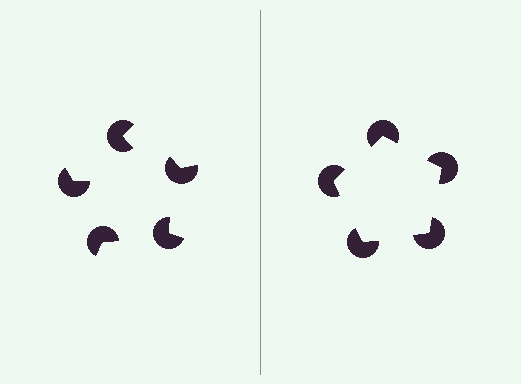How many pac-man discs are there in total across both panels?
10 — 5 on each side.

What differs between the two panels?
The pac-man discs are positioned identically on both sides; only the wedge orientations differ. On the right they align to a pentagon; on the left they are misaligned.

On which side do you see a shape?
An illusory pentagon appears on the right side. On the left side the wedge cuts are rotated, so no coherent shape forms.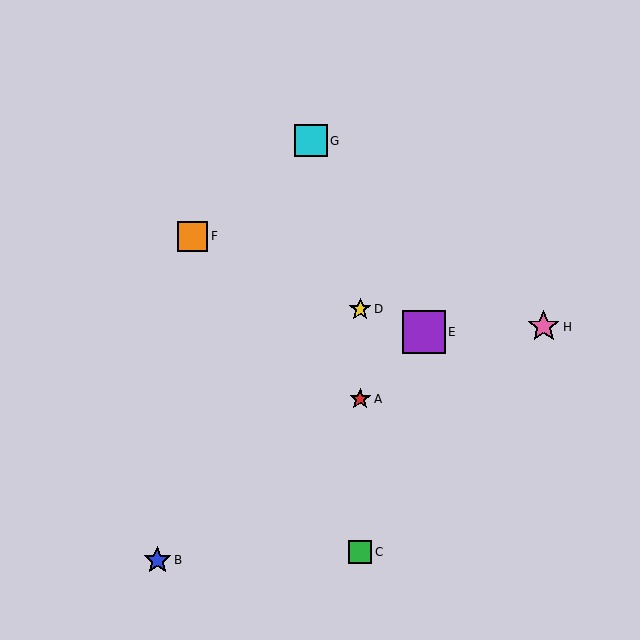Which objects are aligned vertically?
Objects A, C, D are aligned vertically.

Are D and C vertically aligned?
Yes, both are at x≈360.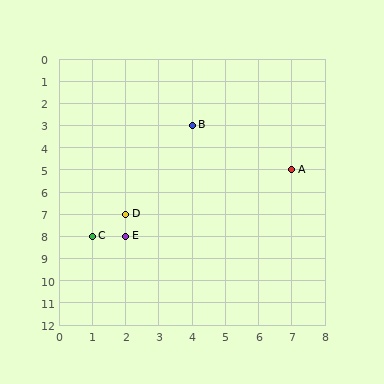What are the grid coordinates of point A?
Point A is at grid coordinates (7, 5).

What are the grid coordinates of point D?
Point D is at grid coordinates (2, 7).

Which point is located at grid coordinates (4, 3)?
Point B is at (4, 3).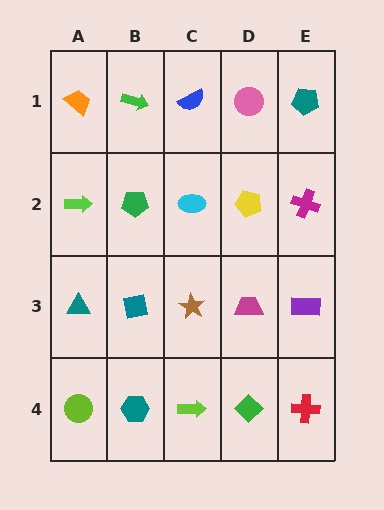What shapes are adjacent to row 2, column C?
A blue semicircle (row 1, column C), a brown star (row 3, column C), a green pentagon (row 2, column B), a yellow pentagon (row 2, column D).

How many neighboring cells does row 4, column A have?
2.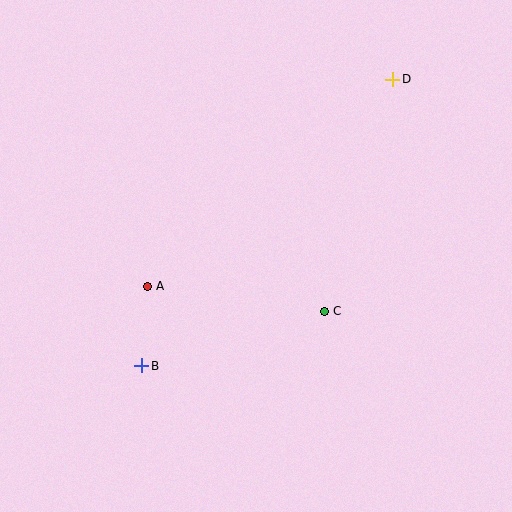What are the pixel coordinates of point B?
Point B is at (142, 366).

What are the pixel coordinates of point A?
Point A is at (147, 286).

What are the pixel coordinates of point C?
Point C is at (324, 311).